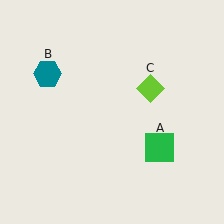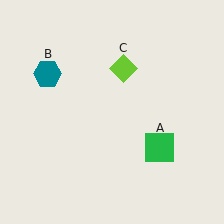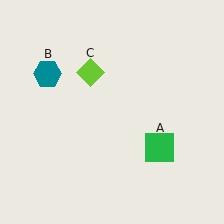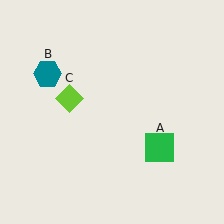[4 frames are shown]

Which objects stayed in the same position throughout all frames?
Green square (object A) and teal hexagon (object B) remained stationary.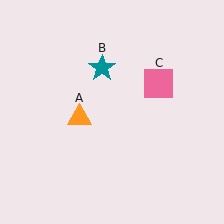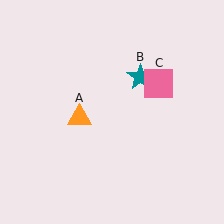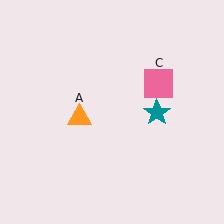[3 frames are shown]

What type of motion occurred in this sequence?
The teal star (object B) rotated clockwise around the center of the scene.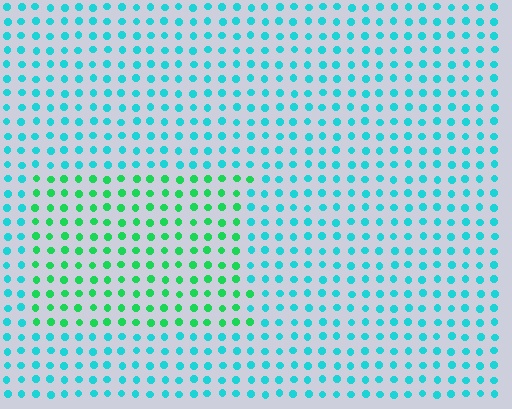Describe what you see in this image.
The image is filled with small cyan elements in a uniform arrangement. A rectangle-shaped region is visible where the elements are tinted to a slightly different hue, forming a subtle color boundary.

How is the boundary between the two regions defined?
The boundary is defined purely by a slight shift in hue (about 42 degrees). Spacing, size, and orientation are identical on both sides.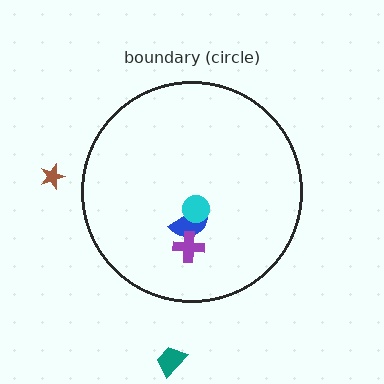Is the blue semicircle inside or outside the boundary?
Inside.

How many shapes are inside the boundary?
3 inside, 2 outside.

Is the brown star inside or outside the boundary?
Outside.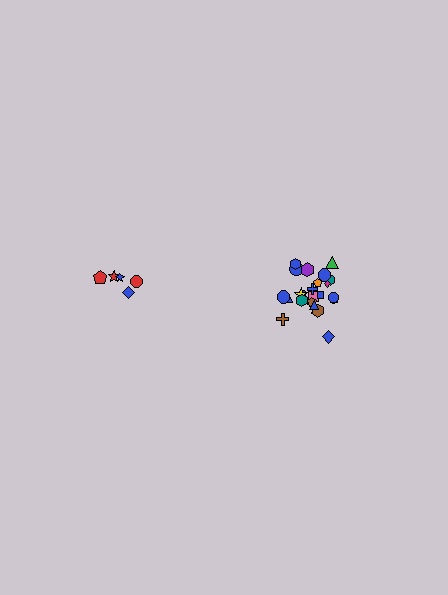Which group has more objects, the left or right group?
The right group.